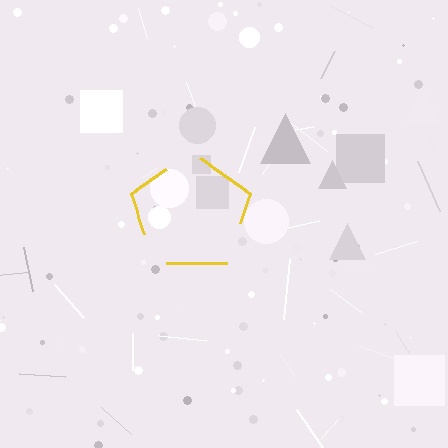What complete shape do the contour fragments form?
The contour fragments form a pentagon.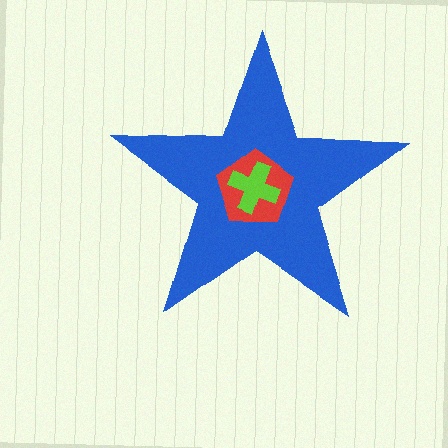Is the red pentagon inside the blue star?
Yes.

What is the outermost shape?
The blue star.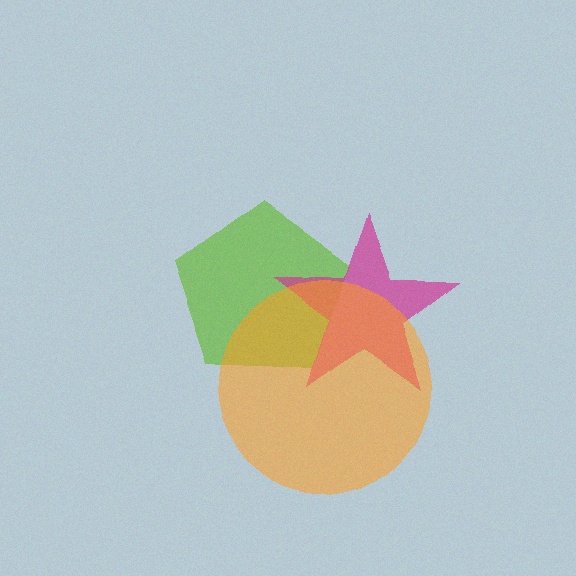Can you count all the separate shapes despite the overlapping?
Yes, there are 3 separate shapes.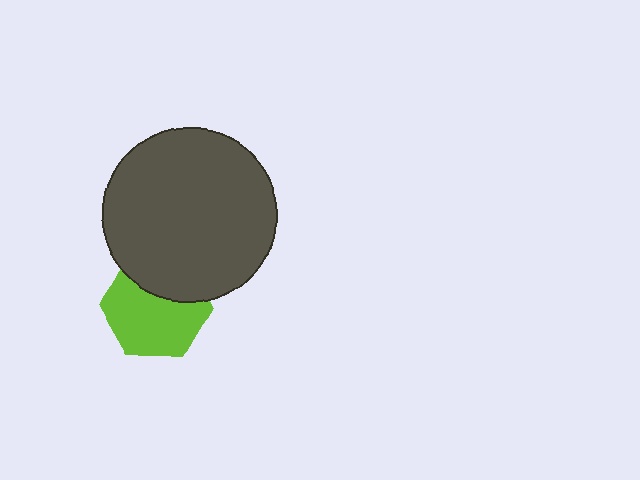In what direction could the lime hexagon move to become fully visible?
The lime hexagon could move down. That would shift it out from behind the dark gray circle entirely.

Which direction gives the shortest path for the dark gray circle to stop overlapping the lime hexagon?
Moving up gives the shortest separation.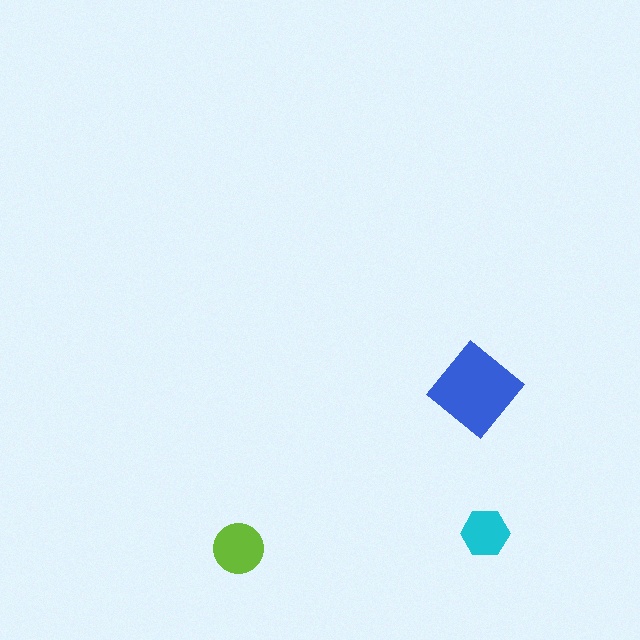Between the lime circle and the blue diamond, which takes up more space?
The blue diamond.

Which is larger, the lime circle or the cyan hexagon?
The lime circle.